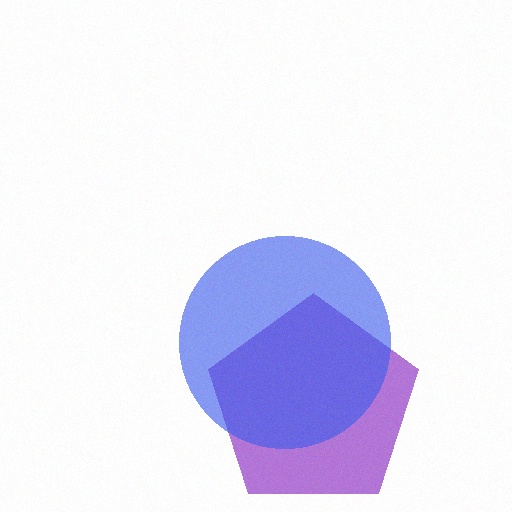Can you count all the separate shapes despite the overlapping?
Yes, there are 2 separate shapes.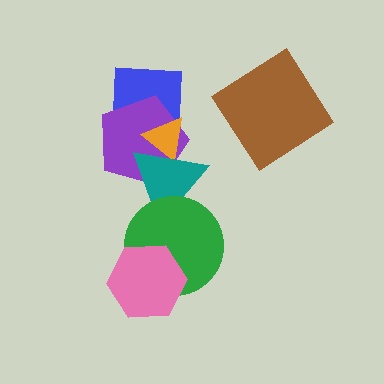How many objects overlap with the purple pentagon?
3 objects overlap with the purple pentagon.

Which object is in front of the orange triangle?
The teal triangle is in front of the orange triangle.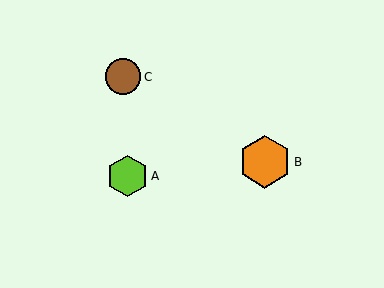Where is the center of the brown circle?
The center of the brown circle is at (123, 77).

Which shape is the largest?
The orange hexagon (labeled B) is the largest.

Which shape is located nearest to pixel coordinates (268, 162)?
The orange hexagon (labeled B) at (265, 162) is nearest to that location.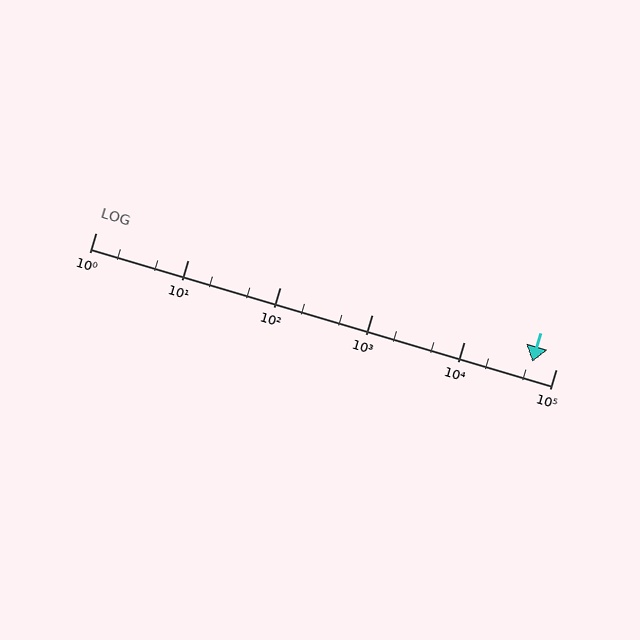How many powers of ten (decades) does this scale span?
The scale spans 5 decades, from 1 to 100000.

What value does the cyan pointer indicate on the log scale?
The pointer indicates approximately 55000.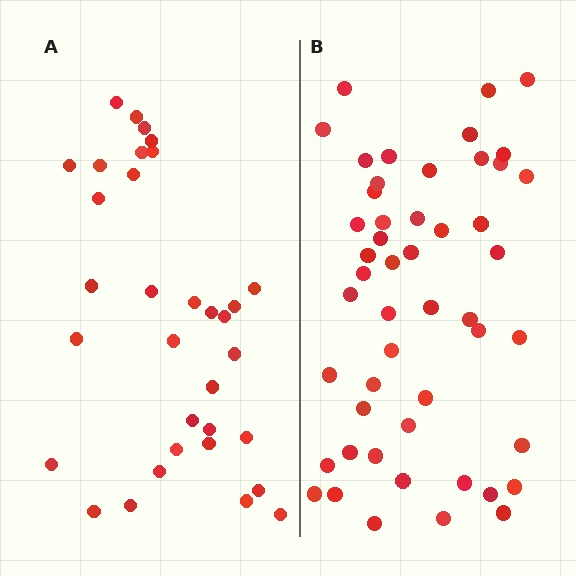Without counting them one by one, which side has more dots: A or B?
Region B (the right region) has more dots.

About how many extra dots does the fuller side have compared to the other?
Region B has approximately 15 more dots than region A.